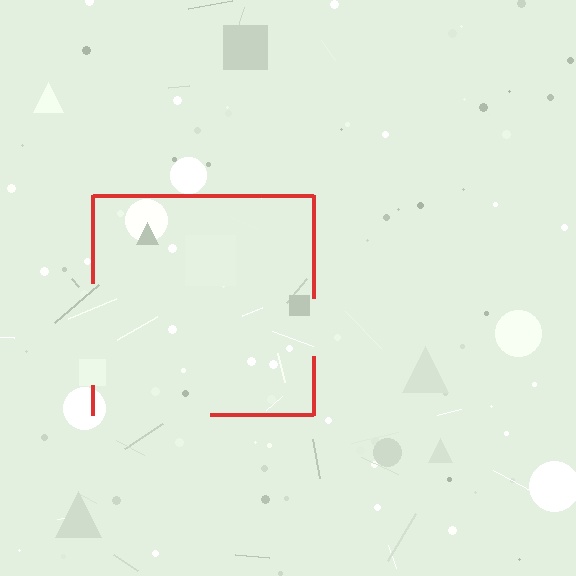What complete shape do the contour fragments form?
The contour fragments form a square.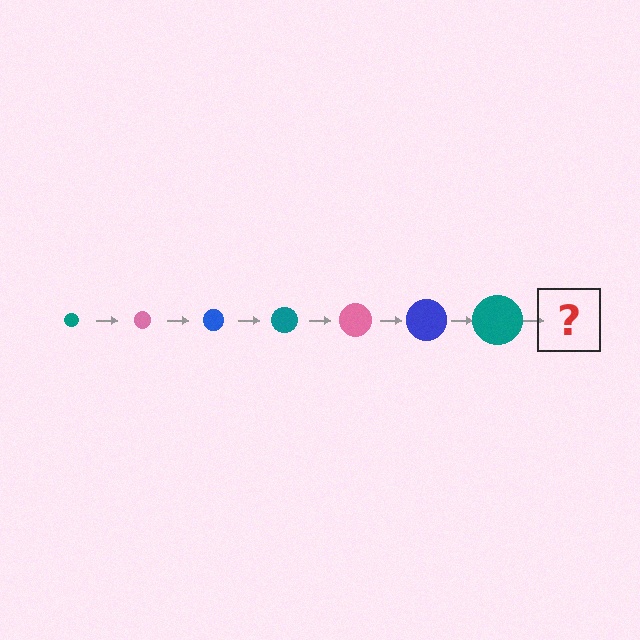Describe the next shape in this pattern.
It should be a pink circle, larger than the previous one.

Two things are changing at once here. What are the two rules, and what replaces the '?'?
The two rules are that the circle grows larger each step and the color cycles through teal, pink, and blue. The '?' should be a pink circle, larger than the previous one.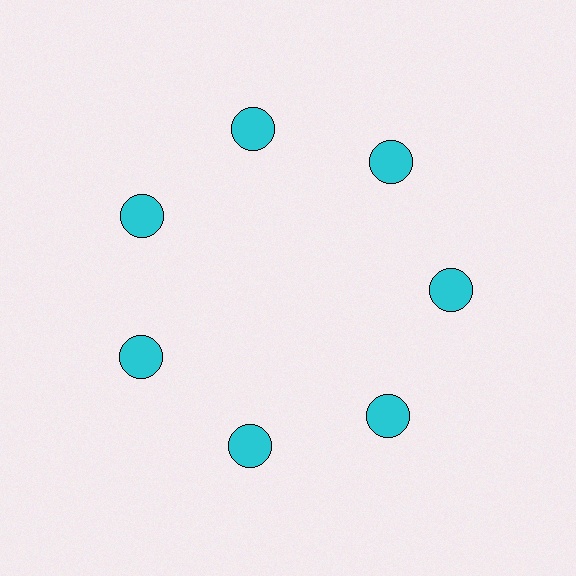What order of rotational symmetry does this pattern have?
This pattern has 7-fold rotational symmetry.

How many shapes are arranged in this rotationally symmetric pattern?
There are 7 shapes, arranged in 7 groups of 1.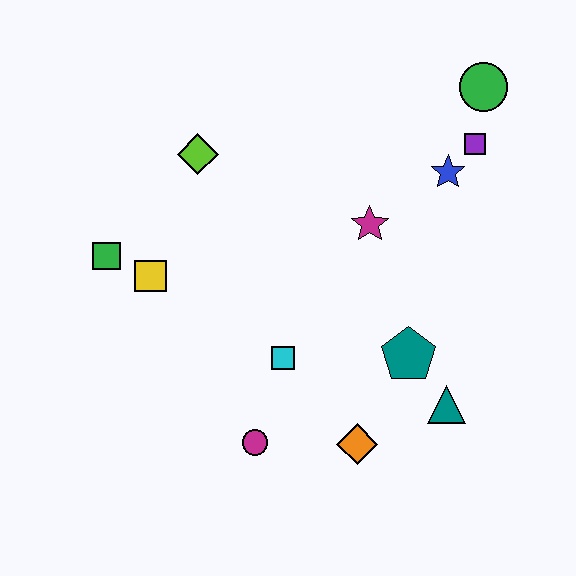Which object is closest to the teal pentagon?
The teal triangle is closest to the teal pentagon.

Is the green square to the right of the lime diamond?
No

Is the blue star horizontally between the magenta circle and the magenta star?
No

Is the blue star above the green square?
Yes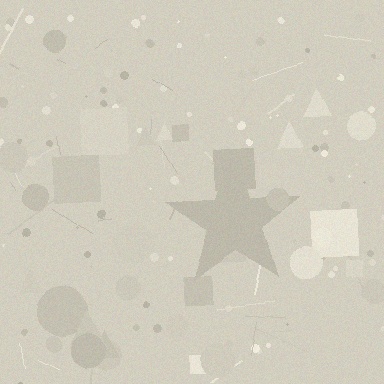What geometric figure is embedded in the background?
A star is embedded in the background.